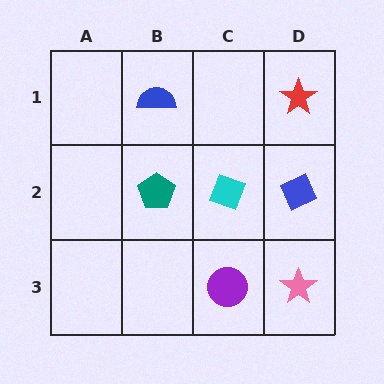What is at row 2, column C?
A cyan diamond.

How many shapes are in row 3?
2 shapes.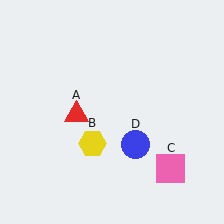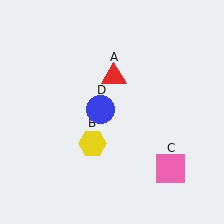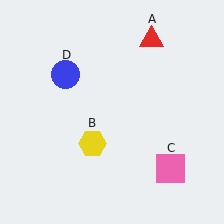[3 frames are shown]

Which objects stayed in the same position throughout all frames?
Yellow hexagon (object B) and pink square (object C) remained stationary.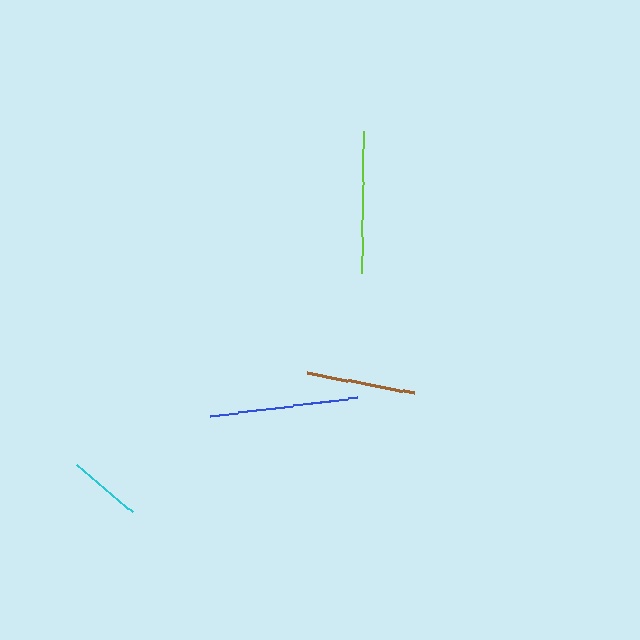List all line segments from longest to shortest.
From longest to shortest: blue, lime, brown, cyan.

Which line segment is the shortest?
The cyan line is the shortest at approximately 74 pixels.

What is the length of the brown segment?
The brown segment is approximately 109 pixels long.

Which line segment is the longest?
The blue line is the longest at approximately 149 pixels.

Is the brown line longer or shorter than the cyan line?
The brown line is longer than the cyan line.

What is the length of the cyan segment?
The cyan segment is approximately 74 pixels long.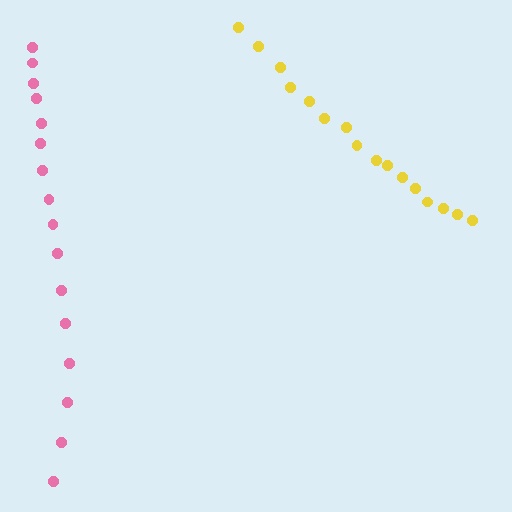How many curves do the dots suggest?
There are 2 distinct paths.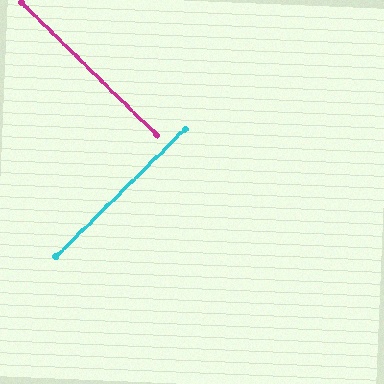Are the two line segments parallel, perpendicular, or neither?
Perpendicular — they meet at approximately 89°.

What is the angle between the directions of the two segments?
Approximately 89 degrees.